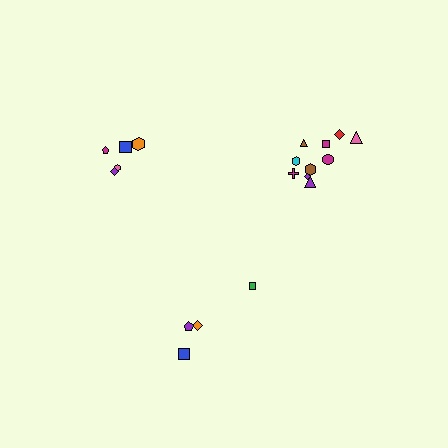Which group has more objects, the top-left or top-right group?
The top-right group.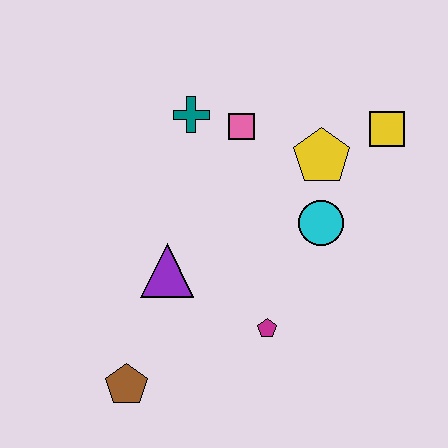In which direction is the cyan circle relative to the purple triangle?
The cyan circle is to the right of the purple triangle.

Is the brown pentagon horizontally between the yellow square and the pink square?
No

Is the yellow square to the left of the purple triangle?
No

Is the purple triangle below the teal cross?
Yes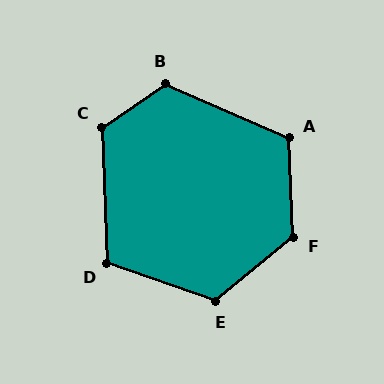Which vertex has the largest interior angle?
F, at approximately 127 degrees.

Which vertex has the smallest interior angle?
D, at approximately 111 degrees.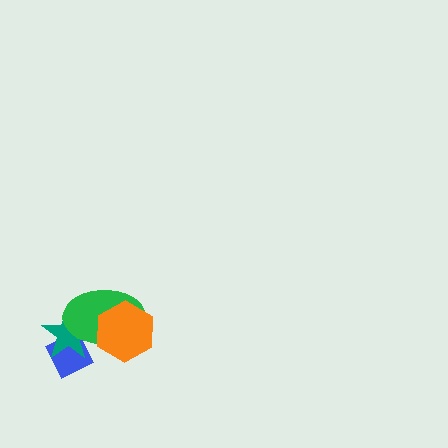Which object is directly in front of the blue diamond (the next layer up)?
The teal star is directly in front of the blue diamond.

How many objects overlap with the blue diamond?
2 objects overlap with the blue diamond.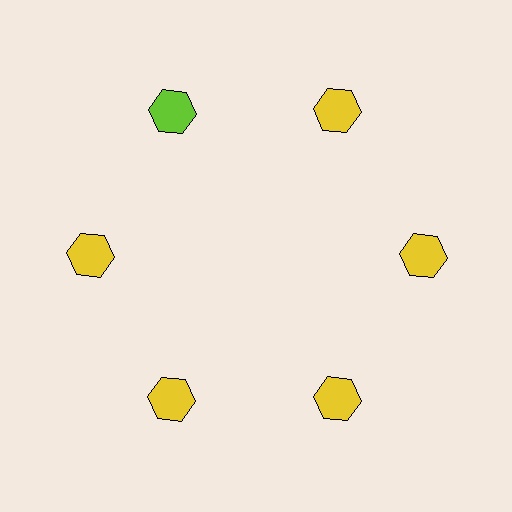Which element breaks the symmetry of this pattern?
The lime hexagon at roughly the 11 o'clock position breaks the symmetry. All other shapes are yellow hexagons.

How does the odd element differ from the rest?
It has a different color: lime instead of yellow.